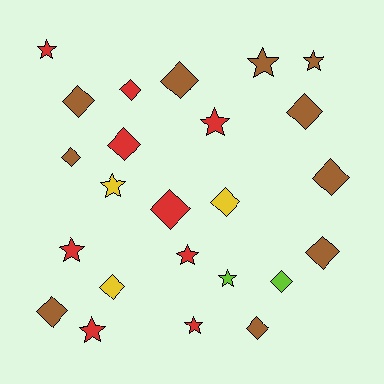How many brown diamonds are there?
There are 8 brown diamonds.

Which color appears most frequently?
Brown, with 10 objects.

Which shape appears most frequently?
Diamond, with 14 objects.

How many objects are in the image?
There are 24 objects.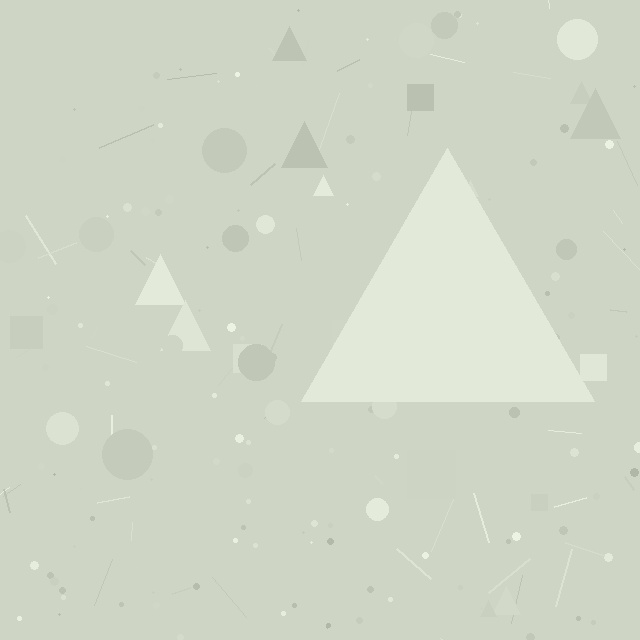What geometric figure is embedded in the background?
A triangle is embedded in the background.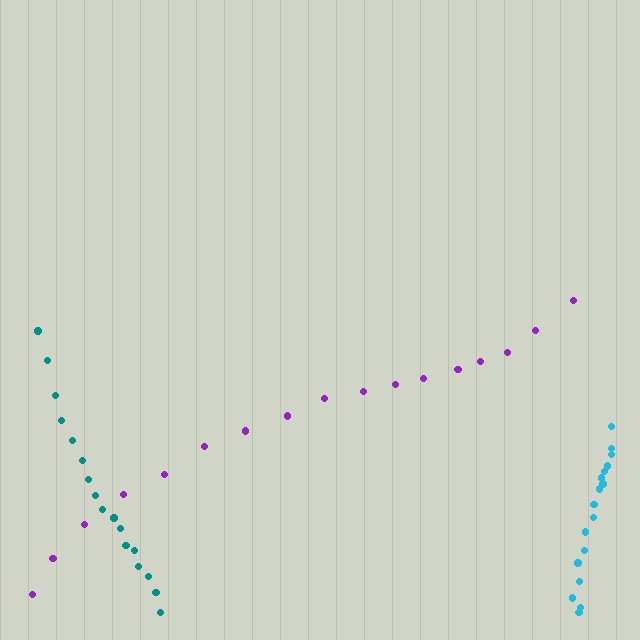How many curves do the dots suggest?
There are 3 distinct paths.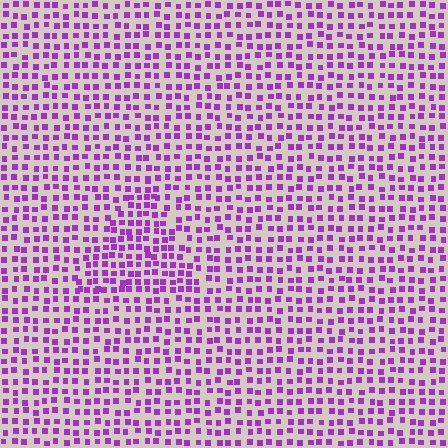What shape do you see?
I see a triangle.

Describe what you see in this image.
The image contains small purple elements arranged at two different densities. A triangle-shaped region is visible where the elements are more densely packed than the surrounding area.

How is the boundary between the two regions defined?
The boundary is defined by a change in element density (approximately 1.5x ratio). All elements are the same color, size, and shape.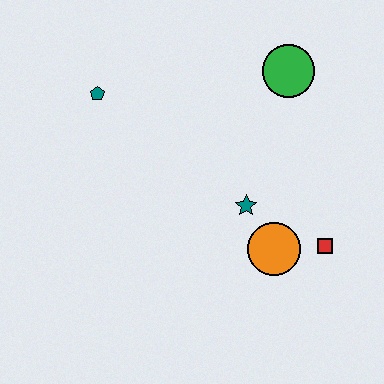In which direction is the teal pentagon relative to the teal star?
The teal pentagon is to the left of the teal star.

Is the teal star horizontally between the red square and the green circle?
No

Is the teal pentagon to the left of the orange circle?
Yes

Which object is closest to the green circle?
The teal star is closest to the green circle.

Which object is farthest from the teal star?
The teal pentagon is farthest from the teal star.